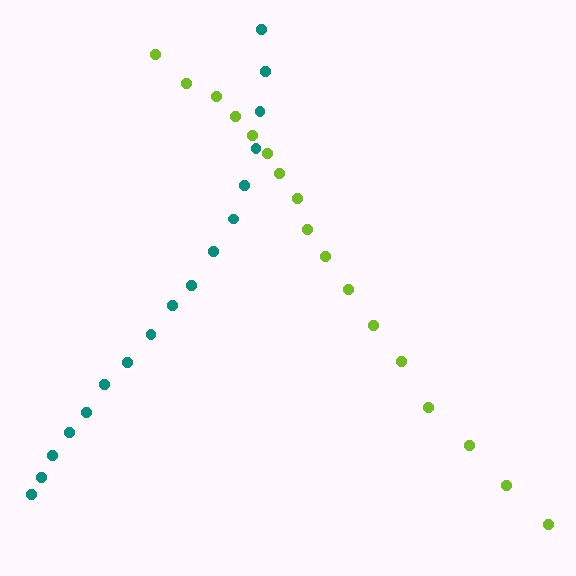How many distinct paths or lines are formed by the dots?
There are 2 distinct paths.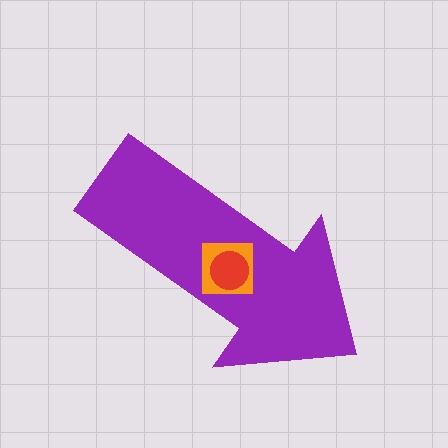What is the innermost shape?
The red circle.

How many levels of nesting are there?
3.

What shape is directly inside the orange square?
The red circle.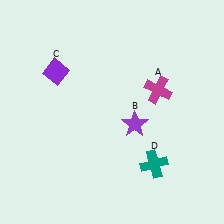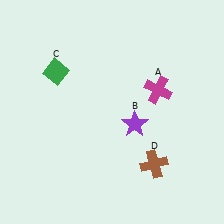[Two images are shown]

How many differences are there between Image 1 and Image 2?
There are 2 differences between the two images.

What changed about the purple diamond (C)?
In Image 1, C is purple. In Image 2, it changed to green.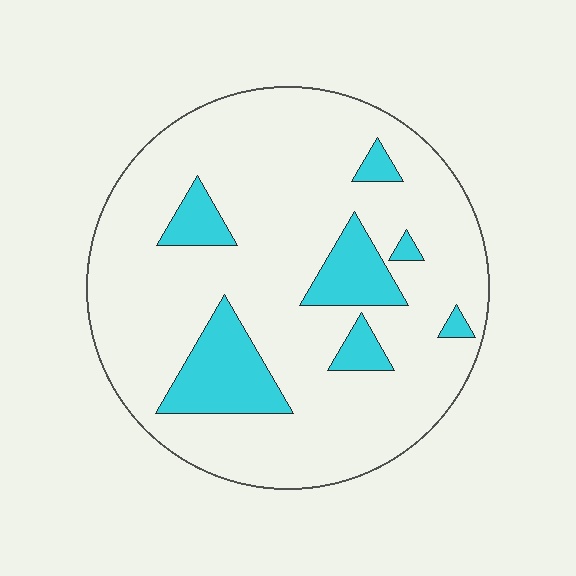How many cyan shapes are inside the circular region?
7.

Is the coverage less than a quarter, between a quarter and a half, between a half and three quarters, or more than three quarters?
Less than a quarter.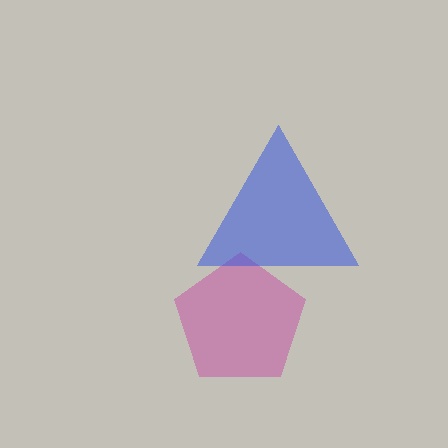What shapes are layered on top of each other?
The layered shapes are: a magenta pentagon, a blue triangle.